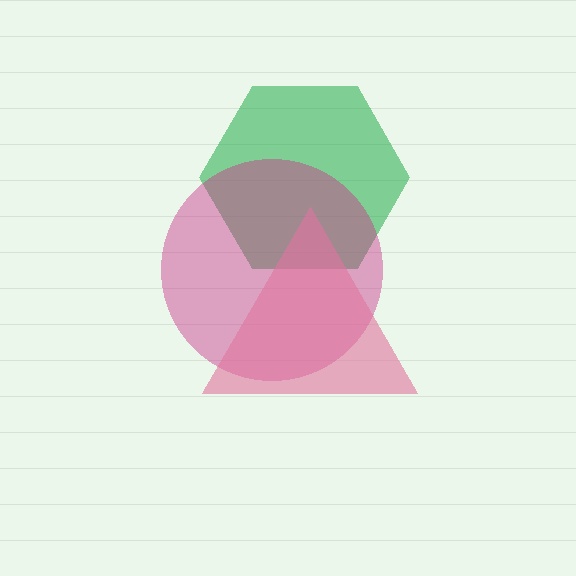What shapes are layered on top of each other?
The layered shapes are: a green hexagon, a magenta circle, a pink triangle.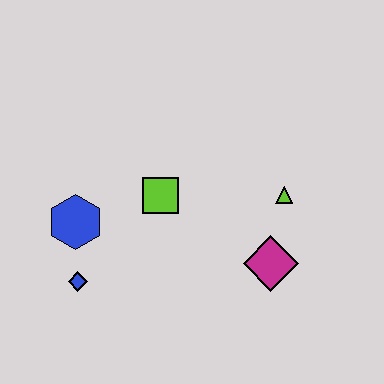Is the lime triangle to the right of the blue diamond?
Yes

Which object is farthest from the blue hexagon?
The lime triangle is farthest from the blue hexagon.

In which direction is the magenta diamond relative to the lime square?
The magenta diamond is to the right of the lime square.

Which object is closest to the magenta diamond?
The lime triangle is closest to the magenta diamond.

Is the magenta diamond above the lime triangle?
No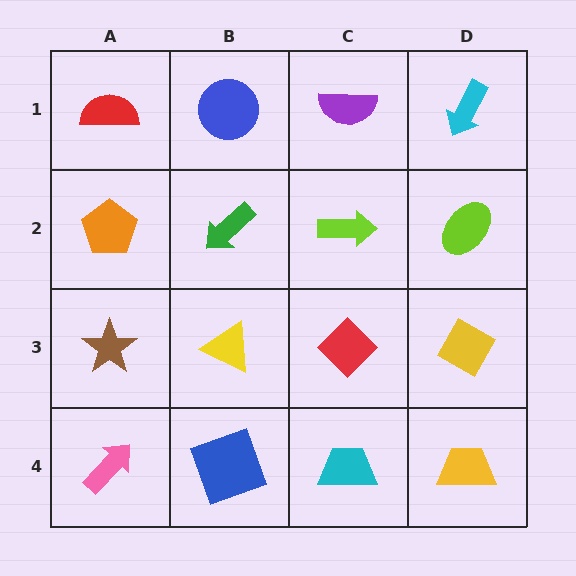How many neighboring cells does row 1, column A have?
2.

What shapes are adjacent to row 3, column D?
A lime ellipse (row 2, column D), a yellow trapezoid (row 4, column D), a red diamond (row 3, column C).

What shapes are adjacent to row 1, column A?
An orange pentagon (row 2, column A), a blue circle (row 1, column B).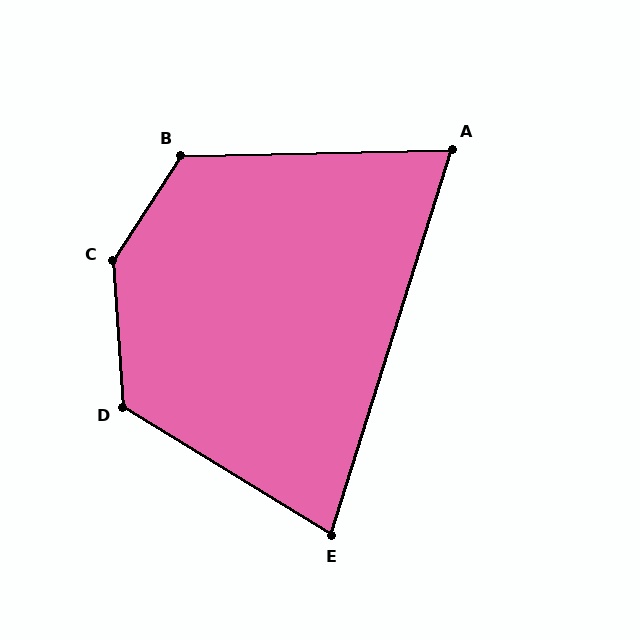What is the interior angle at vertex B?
Approximately 124 degrees (obtuse).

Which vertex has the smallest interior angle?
A, at approximately 71 degrees.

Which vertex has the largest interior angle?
C, at approximately 143 degrees.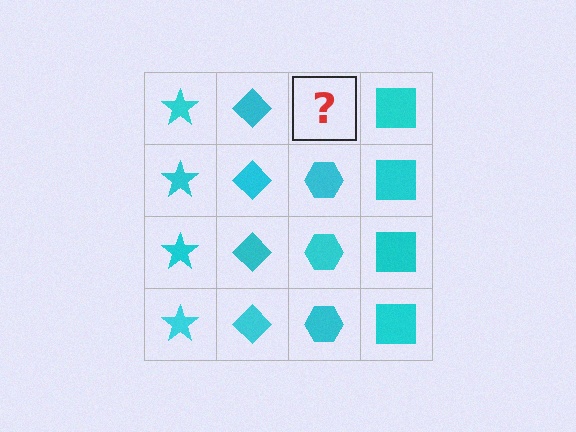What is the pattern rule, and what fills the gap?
The rule is that each column has a consistent shape. The gap should be filled with a cyan hexagon.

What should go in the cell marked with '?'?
The missing cell should contain a cyan hexagon.